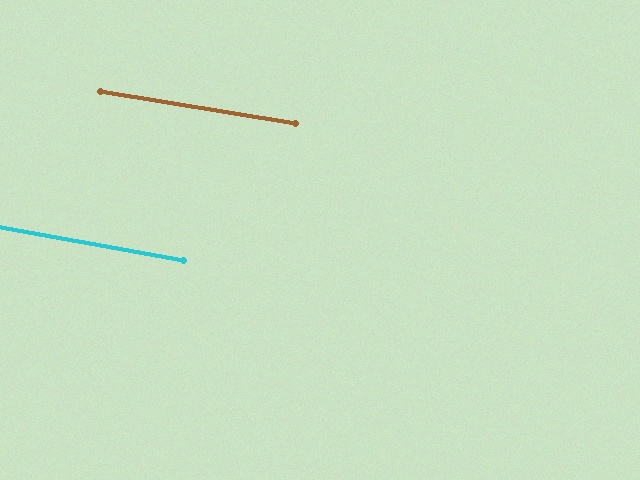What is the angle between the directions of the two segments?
Approximately 1 degree.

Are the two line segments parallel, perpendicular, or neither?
Parallel — their directions differ by only 1.1°.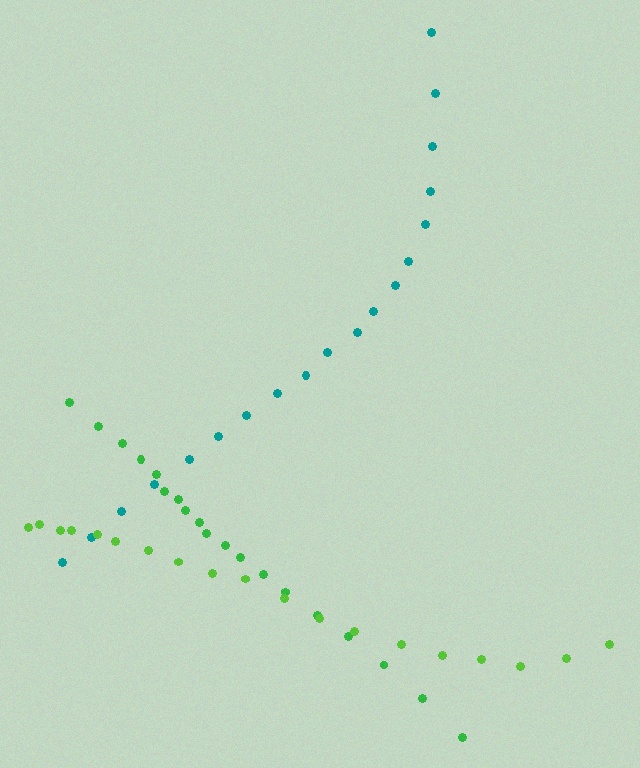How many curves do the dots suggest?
There are 3 distinct paths.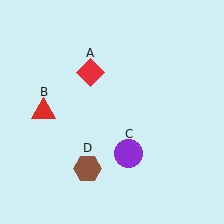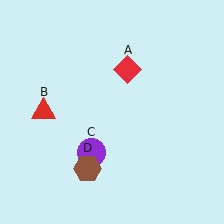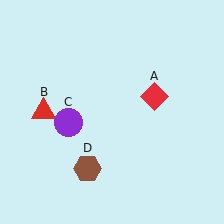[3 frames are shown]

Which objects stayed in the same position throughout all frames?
Red triangle (object B) and brown hexagon (object D) remained stationary.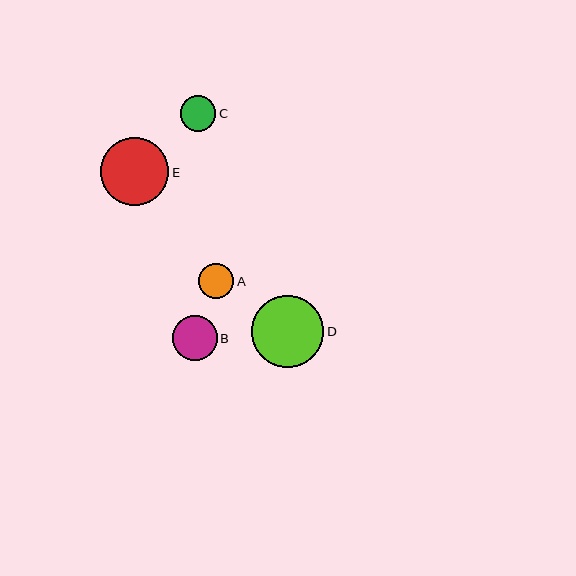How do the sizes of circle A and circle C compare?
Circle A and circle C are approximately the same size.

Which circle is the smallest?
Circle C is the smallest with a size of approximately 35 pixels.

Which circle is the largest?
Circle D is the largest with a size of approximately 72 pixels.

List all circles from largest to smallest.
From largest to smallest: D, E, B, A, C.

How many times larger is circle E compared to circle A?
Circle E is approximately 1.9 times the size of circle A.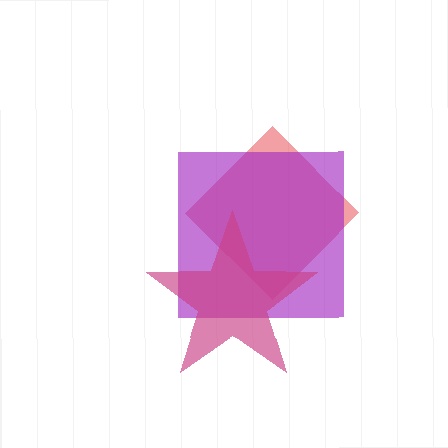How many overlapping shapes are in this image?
There are 3 overlapping shapes in the image.